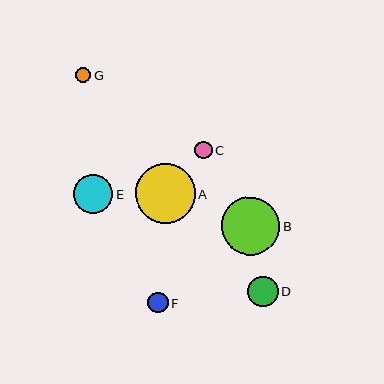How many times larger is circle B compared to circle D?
Circle B is approximately 1.9 times the size of circle D.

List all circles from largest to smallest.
From largest to smallest: A, B, E, D, F, C, G.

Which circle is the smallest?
Circle G is the smallest with a size of approximately 15 pixels.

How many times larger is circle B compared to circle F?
Circle B is approximately 2.8 times the size of circle F.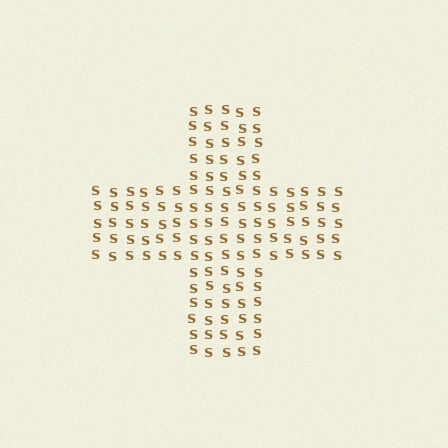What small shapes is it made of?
It is made of small letter S's.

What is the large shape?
The large shape is a cross.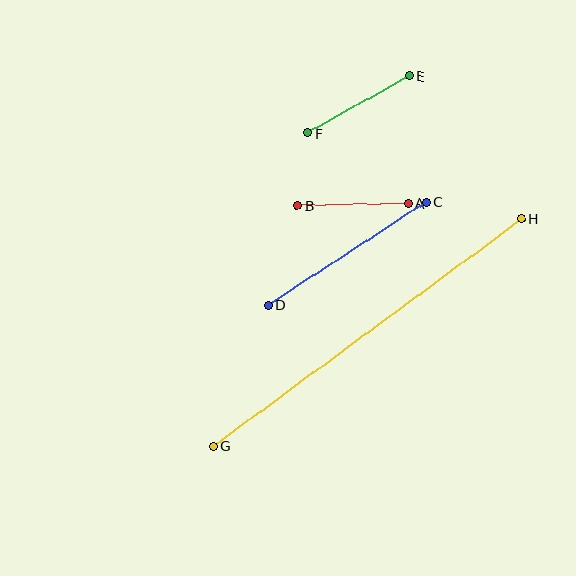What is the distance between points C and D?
The distance is approximately 189 pixels.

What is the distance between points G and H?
The distance is approximately 383 pixels.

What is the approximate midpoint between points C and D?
The midpoint is at approximately (347, 254) pixels.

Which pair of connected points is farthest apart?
Points G and H are farthest apart.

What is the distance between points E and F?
The distance is approximately 117 pixels.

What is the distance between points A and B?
The distance is approximately 111 pixels.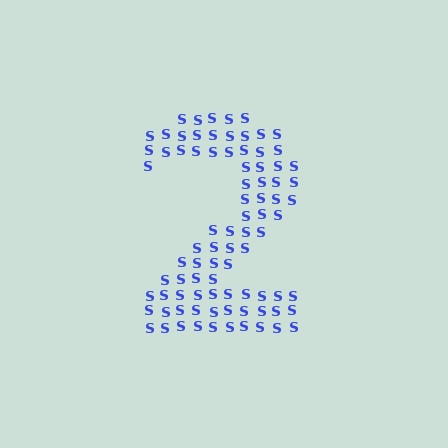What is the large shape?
The large shape is the digit 2.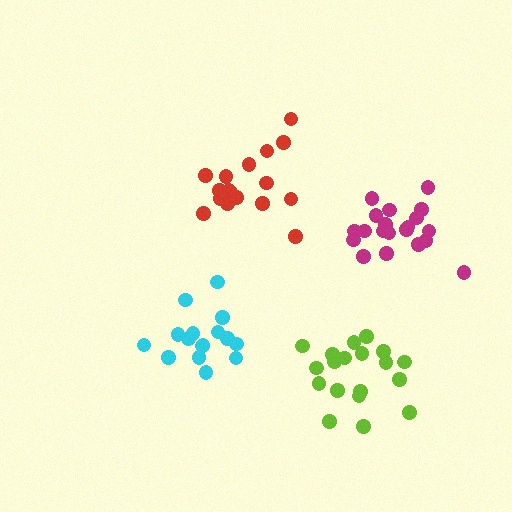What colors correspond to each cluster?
The clusters are colored: cyan, lime, magenta, red.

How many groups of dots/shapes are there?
There are 4 groups.